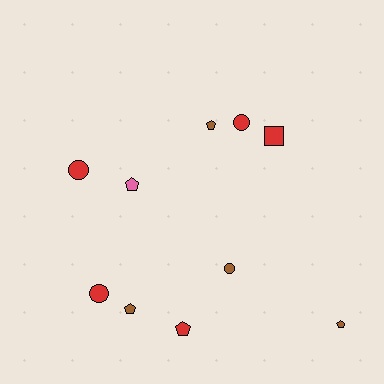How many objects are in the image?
There are 10 objects.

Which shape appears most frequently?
Pentagon, with 5 objects.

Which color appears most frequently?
Red, with 5 objects.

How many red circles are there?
There are 3 red circles.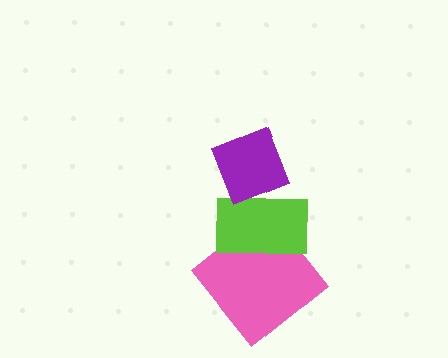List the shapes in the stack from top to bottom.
From top to bottom: the purple diamond, the lime rectangle, the pink diamond.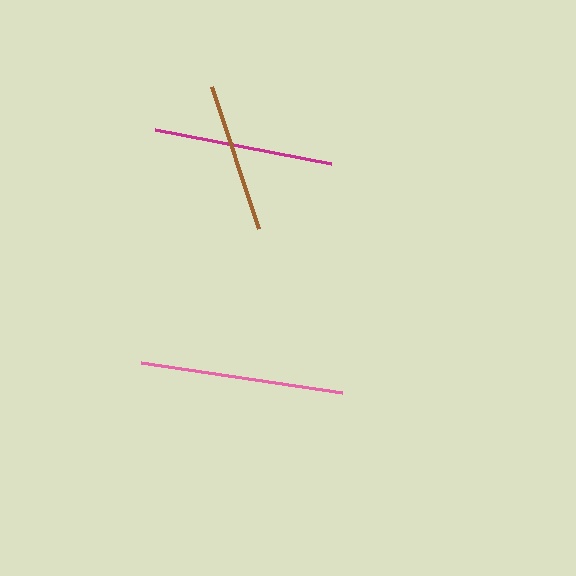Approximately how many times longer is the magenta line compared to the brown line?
The magenta line is approximately 1.2 times the length of the brown line.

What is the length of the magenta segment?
The magenta segment is approximately 180 pixels long.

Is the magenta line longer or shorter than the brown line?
The magenta line is longer than the brown line.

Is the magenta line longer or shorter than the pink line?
The pink line is longer than the magenta line.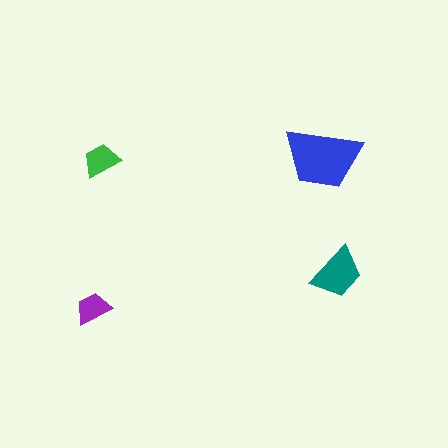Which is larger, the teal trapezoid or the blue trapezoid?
The blue one.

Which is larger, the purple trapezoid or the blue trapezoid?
The blue one.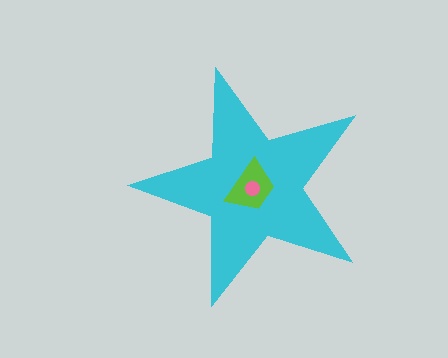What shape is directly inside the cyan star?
The lime trapezoid.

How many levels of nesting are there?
3.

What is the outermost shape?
The cyan star.